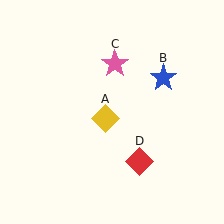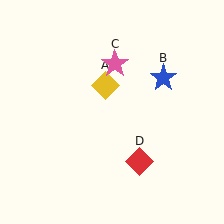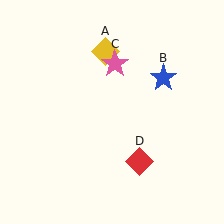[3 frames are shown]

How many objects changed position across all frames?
1 object changed position: yellow diamond (object A).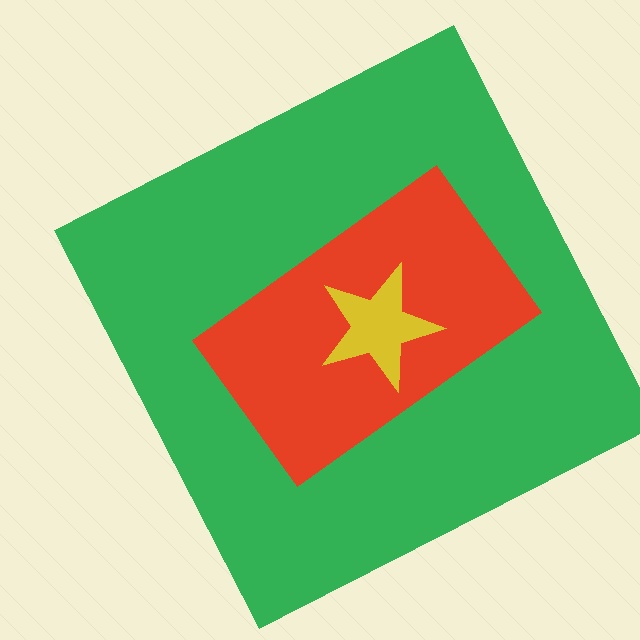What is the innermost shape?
The yellow star.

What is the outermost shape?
The green square.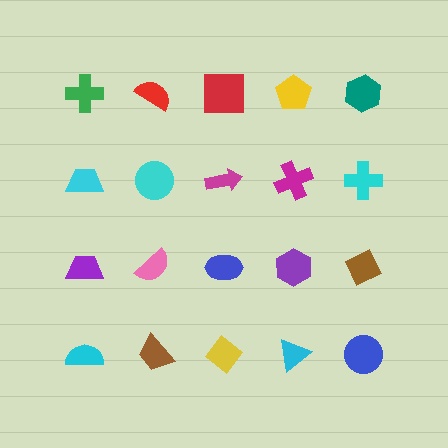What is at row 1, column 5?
A teal hexagon.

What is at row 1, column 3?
A red square.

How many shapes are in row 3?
5 shapes.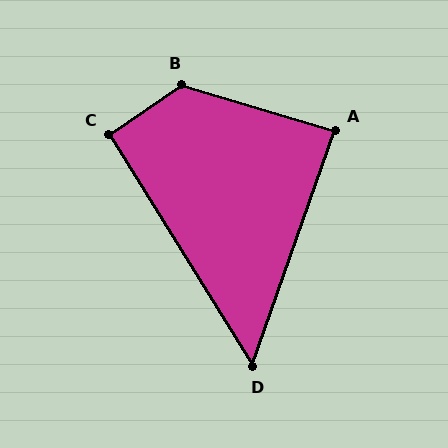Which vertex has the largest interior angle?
B, at approximately 129 degrees.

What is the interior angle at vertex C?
Approximately 93 degrees (approximately right).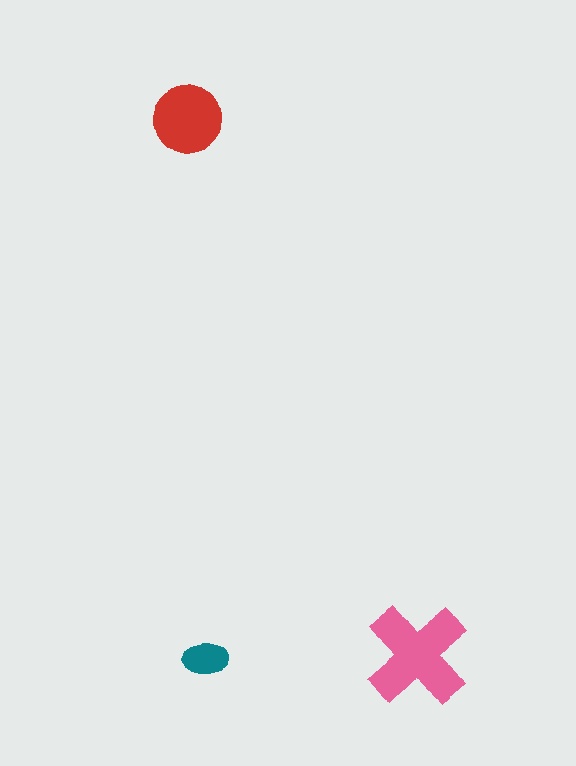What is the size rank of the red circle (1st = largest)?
2nd.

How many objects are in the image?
There are 3 objects in the image.